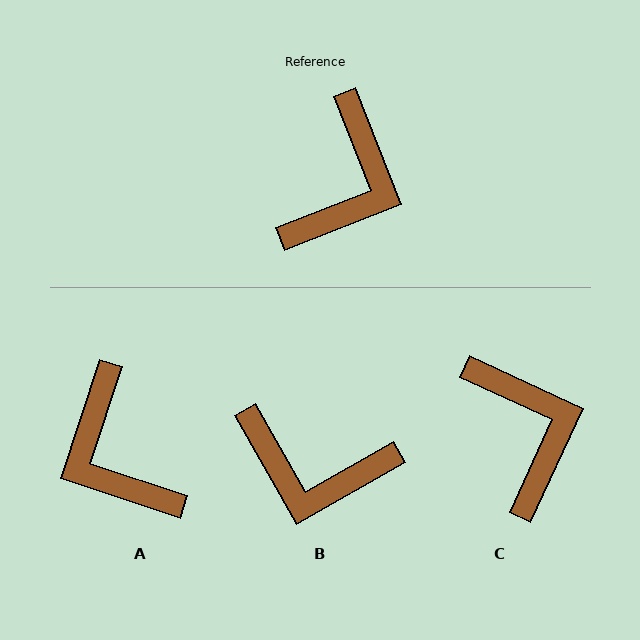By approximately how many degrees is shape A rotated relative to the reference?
Approximately 129 degrees clockwise.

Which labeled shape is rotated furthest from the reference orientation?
A, about 129 degrees away.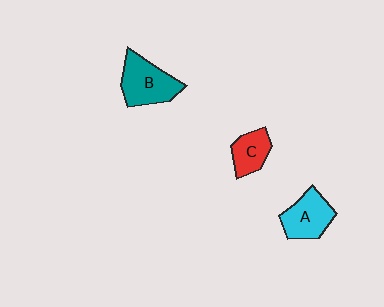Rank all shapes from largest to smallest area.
From largest to smallest: B (teal), A (cyan), C (red).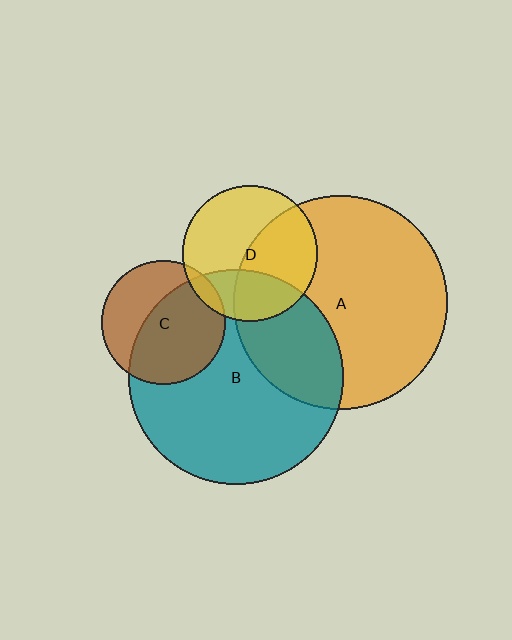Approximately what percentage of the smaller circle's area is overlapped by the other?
Approximately 30%.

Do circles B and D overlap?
Yes.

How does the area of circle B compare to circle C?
Approximately 3.0 times.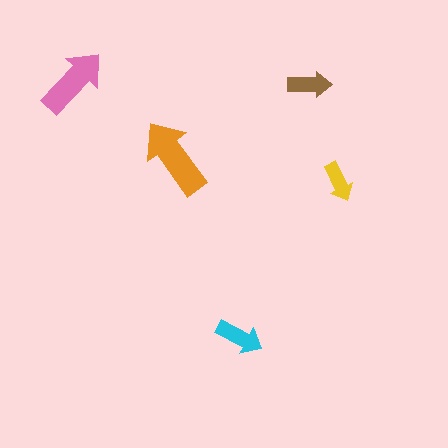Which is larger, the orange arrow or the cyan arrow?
The orange one.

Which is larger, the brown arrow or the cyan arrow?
The cyan one.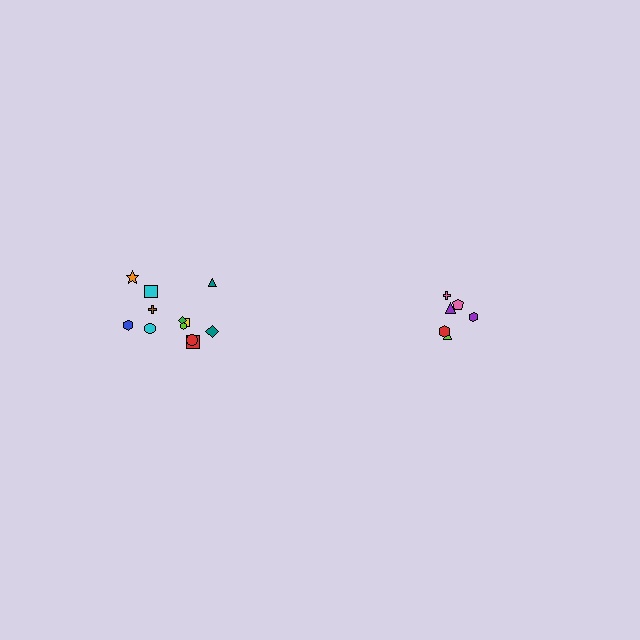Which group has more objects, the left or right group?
The left group.